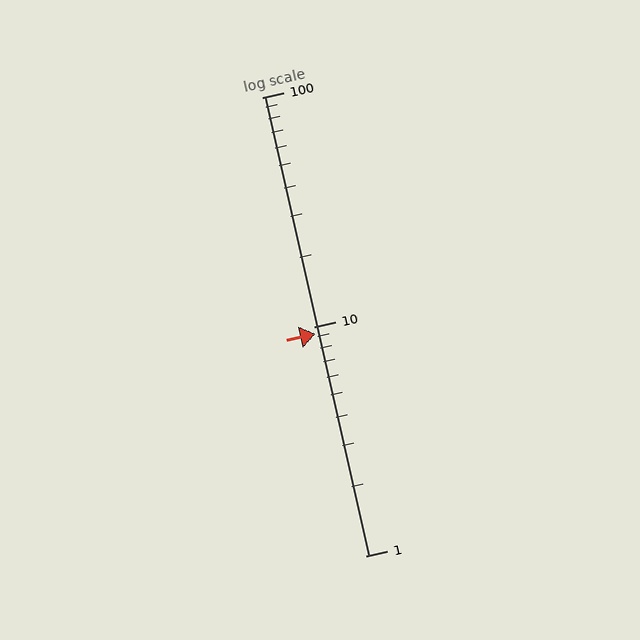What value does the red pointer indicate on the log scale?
The pointer indicates approximately 9.3.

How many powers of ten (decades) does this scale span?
The scale spans 2 decades, from 1 to 100.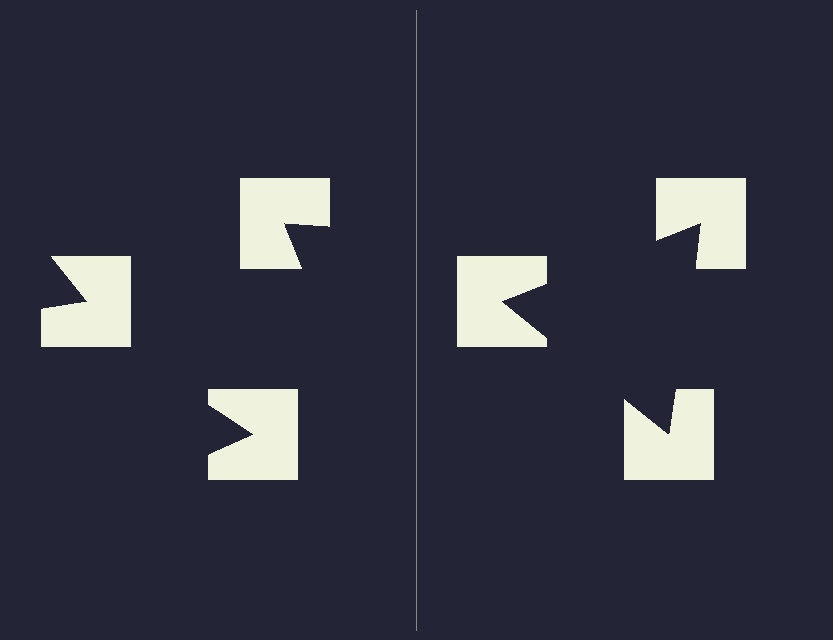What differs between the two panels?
The notched squares are positioned identically on both sides; only the wedge orientations differ. On the right they align to a triangle; on the left they are misaligned.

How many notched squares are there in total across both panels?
6 — 3 on each side.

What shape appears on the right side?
An illusory triangle.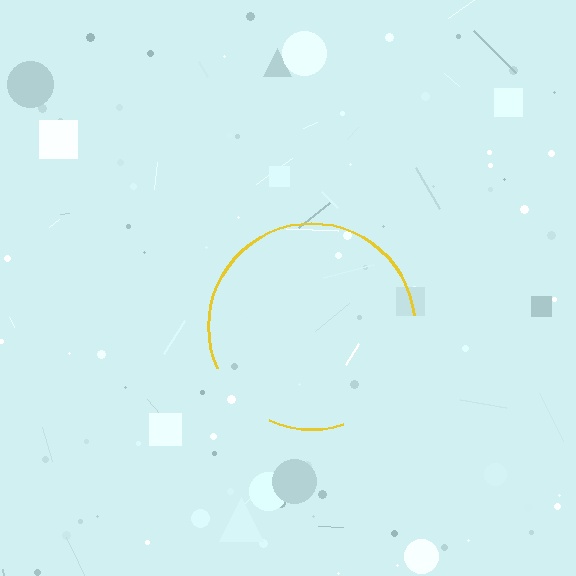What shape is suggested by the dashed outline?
The dashed outline suggests a circle.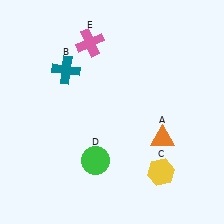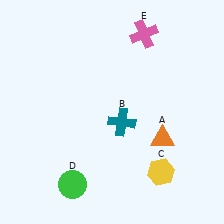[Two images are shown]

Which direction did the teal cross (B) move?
The teal cross (B) moved right.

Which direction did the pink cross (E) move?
The pink cross (E) moved right.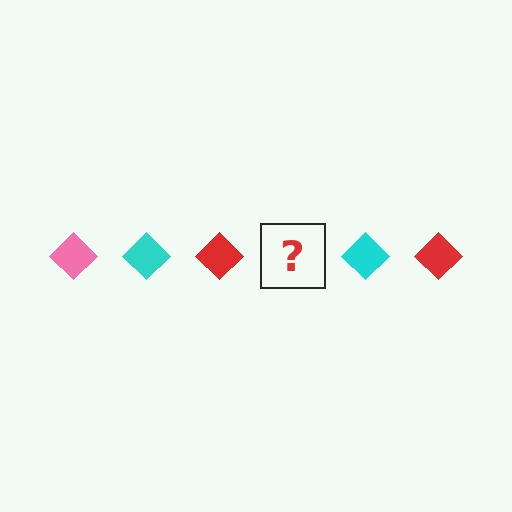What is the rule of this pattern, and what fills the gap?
The rule is that the pattern cycles through pink, cyan, red diamonds. The gap should be filled with a pink diamond.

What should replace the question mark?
The question mark should be replaced with a pink diamond.